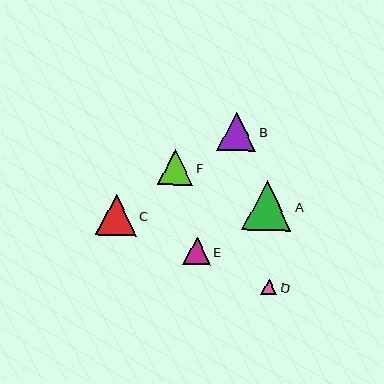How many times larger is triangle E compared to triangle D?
Triangle E is approximately 1.7 times the size of triangle D.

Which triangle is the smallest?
Triangle D is the smallest with a size of approximately 16 pixels.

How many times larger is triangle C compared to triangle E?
Triangle C is approximately 1.5 times the size of triangle E.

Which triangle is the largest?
Triangle A is the largest with a size of approximately 49 pixels.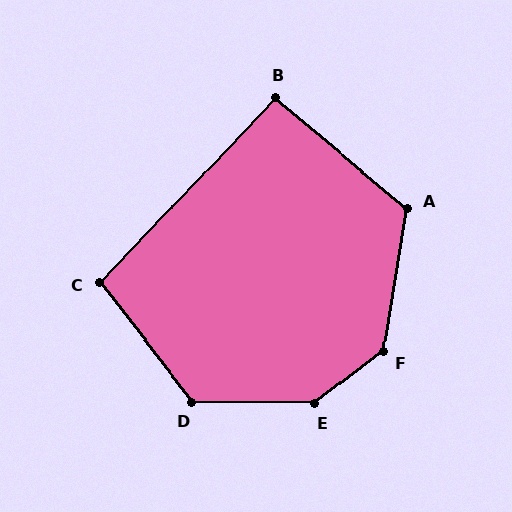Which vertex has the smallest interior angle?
B, at approximately 94 degrees.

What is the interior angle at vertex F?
Approximately 137 degrees (obtuse).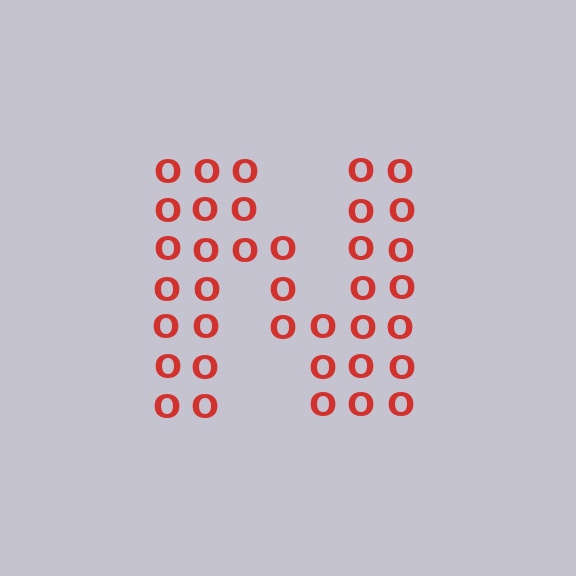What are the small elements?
The small elements are letter O's.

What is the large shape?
The large shape is the letter N.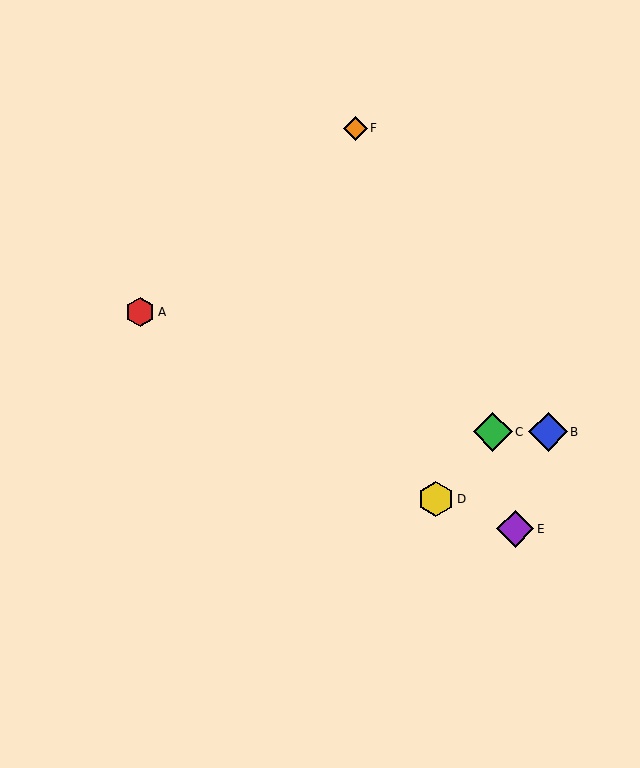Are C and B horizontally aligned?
Yes, both are at y≈432.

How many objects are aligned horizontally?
2 objects (B, C) are aligned horizontally.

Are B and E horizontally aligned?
No, B is at y≈432 and E is at y≈529.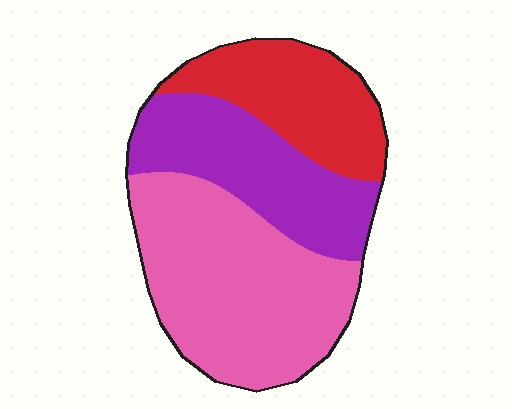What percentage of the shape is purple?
Purple takes up between a quarter and a half of the shape.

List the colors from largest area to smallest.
From largest to smallest: pink, purple, red.